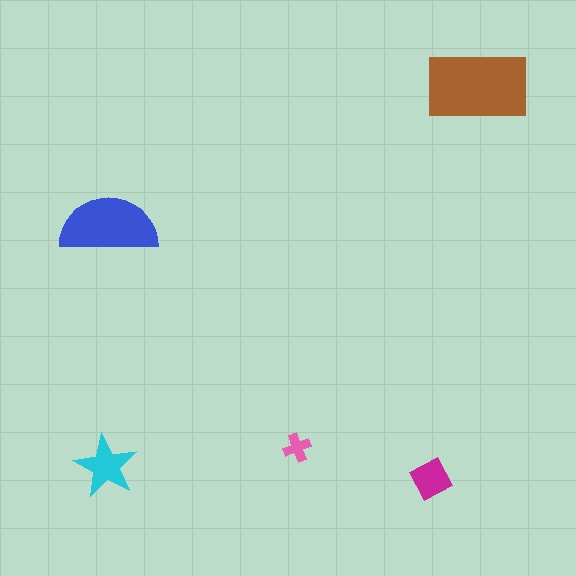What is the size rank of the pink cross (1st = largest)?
5th.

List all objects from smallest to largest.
The pink cross, the magenta diamond, the cyan star, the blue semicircle, the brown rectangle.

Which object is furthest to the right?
The brown rectangle is rightmost.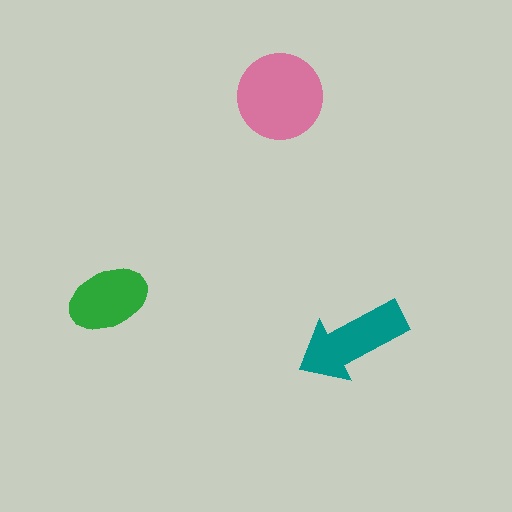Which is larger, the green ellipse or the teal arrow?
The teal arrow.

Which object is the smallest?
The green ellipse.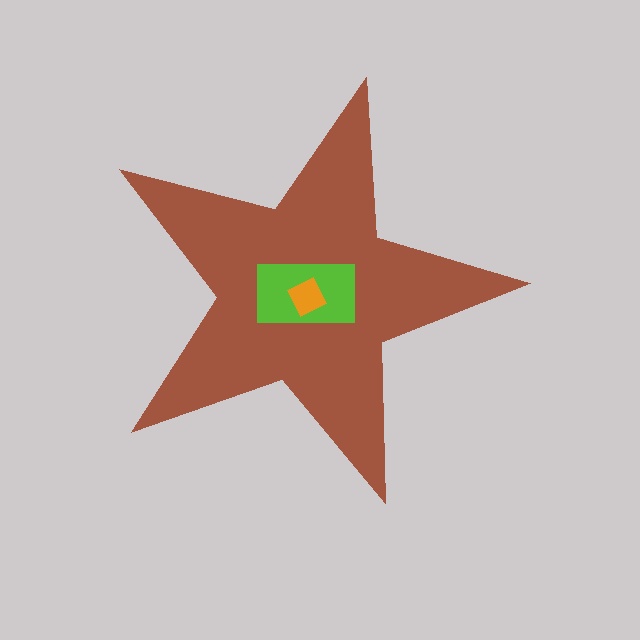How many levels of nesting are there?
3.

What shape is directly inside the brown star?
The lime rectangle.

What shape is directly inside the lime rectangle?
The orange diamond.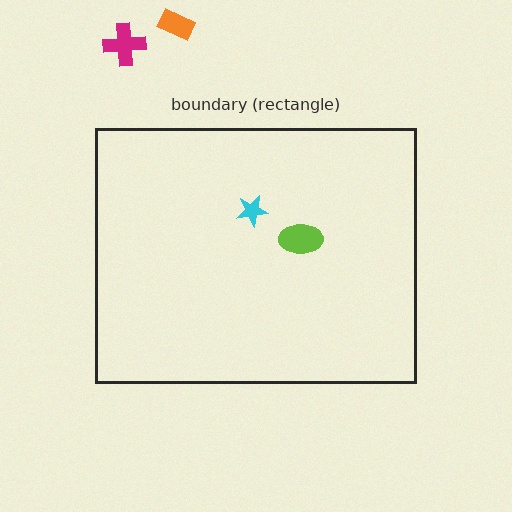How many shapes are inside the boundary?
2 inside, 2 outside.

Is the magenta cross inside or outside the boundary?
Outside.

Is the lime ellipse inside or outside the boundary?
Inside.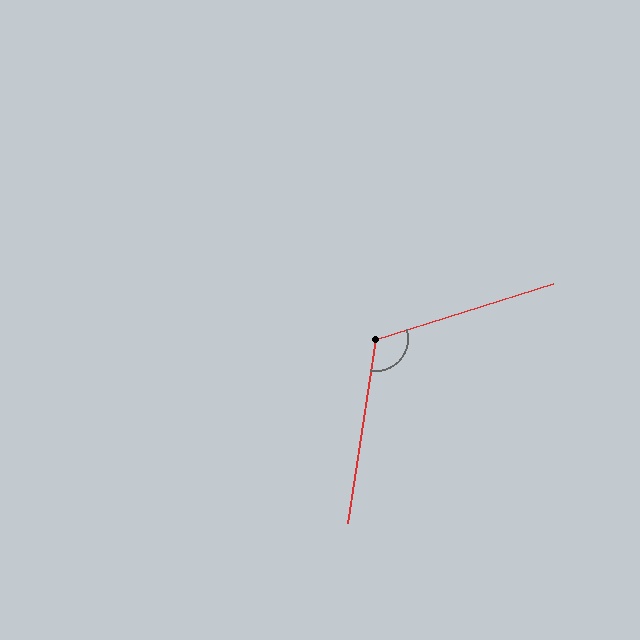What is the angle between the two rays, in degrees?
Approximately 116 degrees.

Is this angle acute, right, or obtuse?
It is obtuse.